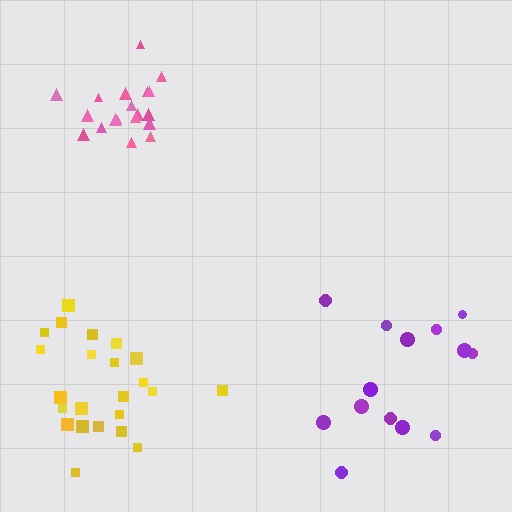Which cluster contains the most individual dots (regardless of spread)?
Yellow (23).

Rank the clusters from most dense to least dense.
pink, yellow, purple.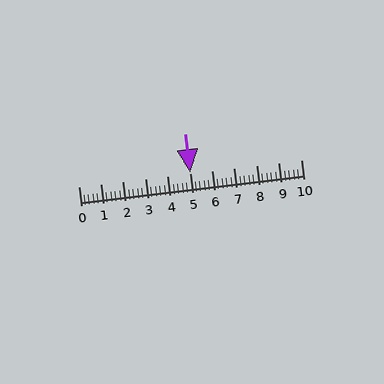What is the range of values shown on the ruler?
The ruler shows values from 0 to 10.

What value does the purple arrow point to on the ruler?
The purple arrow points to approximately 5.0.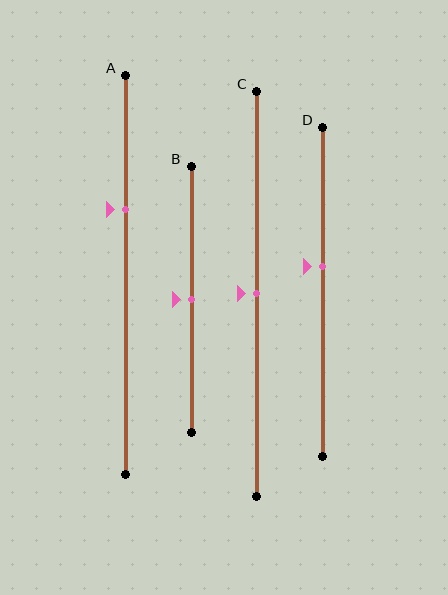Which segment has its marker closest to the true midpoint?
Segment B has its marker closest to the true midpoint.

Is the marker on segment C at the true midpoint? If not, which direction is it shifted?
Yes, the marker on segment C is at the true midpoint.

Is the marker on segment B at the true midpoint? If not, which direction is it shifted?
Yes, the marker on segment B is at the true midpoint.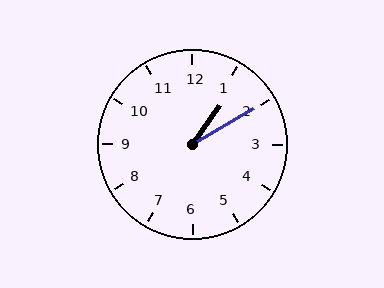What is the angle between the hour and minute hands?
Approximately 25 degrees.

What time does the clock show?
1:10.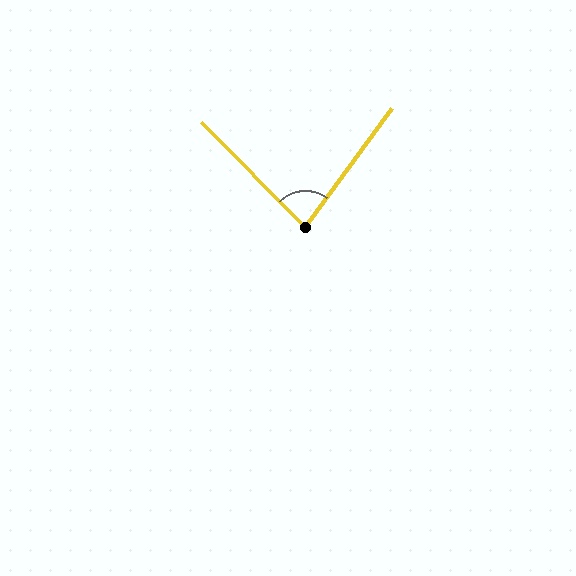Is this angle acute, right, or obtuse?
It is acute.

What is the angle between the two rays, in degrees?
Approximately 81 degrees.